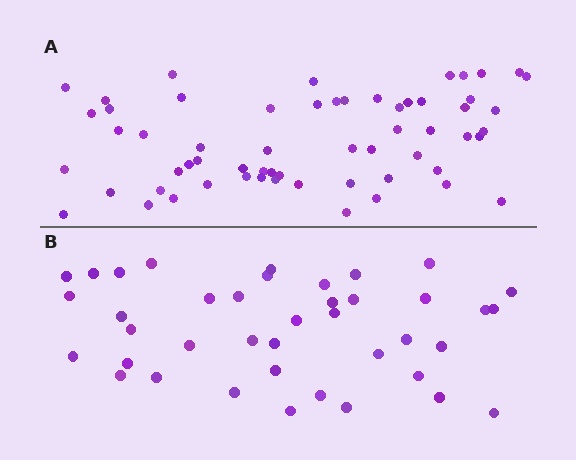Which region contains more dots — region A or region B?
Region A (the top region) has more dots.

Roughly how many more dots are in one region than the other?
Region A has approximately 20 more dots than region B.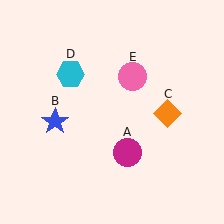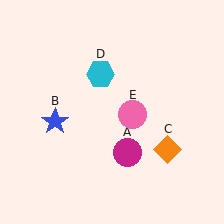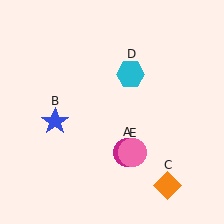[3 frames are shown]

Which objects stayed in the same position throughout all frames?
Magenta circle (object A) and blue star (object B) remained stationary.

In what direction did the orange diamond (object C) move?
The orange diamond (object C) moved down.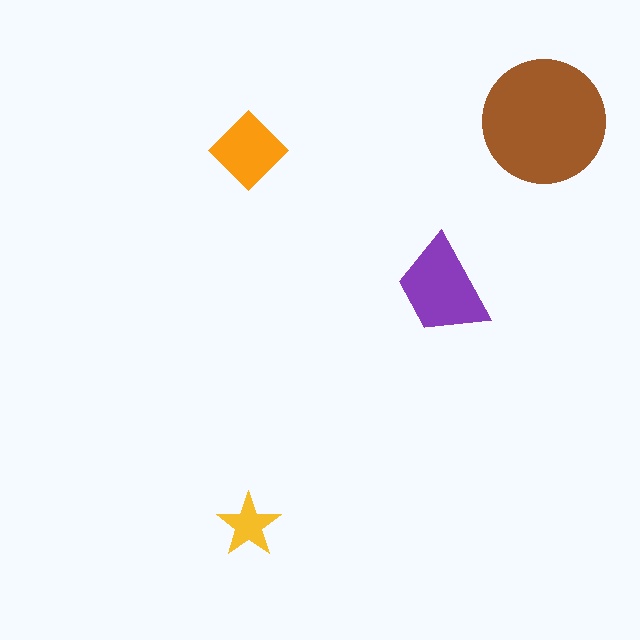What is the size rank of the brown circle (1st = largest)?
1st.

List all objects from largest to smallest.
The brown circle, the purple trapezoid, the orange diamond, the yellow star.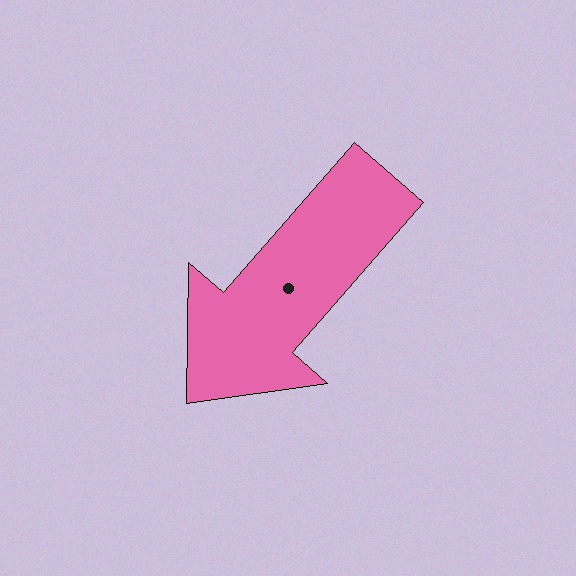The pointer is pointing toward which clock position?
Roughly 7 o'clock.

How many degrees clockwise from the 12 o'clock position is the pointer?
Approximately 221 degrees.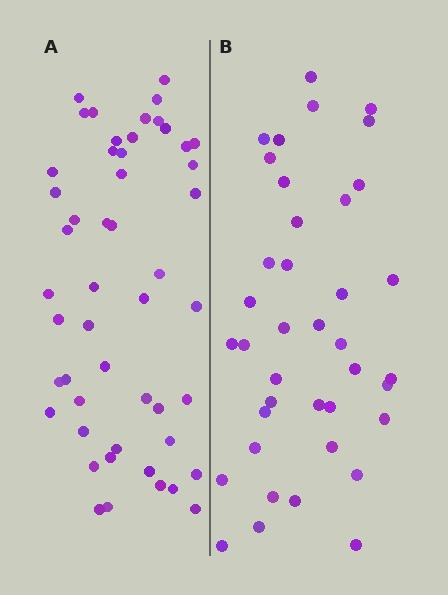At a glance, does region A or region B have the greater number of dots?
Region A (the left region) has more dots.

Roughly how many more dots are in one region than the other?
Region A has roughly 12 or so more dots than region B.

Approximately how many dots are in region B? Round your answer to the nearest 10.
About 40 dots. (The exact count is 39, which rounds to 40.)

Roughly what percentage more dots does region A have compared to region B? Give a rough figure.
About 30% more.